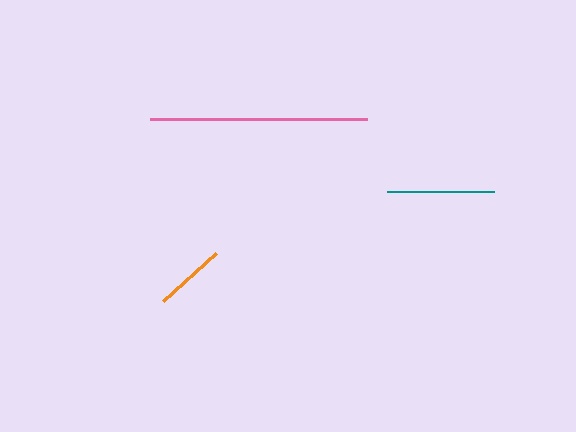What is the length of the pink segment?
The pink segment is approximately 217 pixels long.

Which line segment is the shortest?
The orange line is the shortest at approximately 72 pixels.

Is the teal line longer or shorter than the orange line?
The teal line is longer than the orange line.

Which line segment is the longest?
The pink line is the longest at approximately 217 pixels.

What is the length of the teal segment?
The teal segment is approximately 107 pixels long.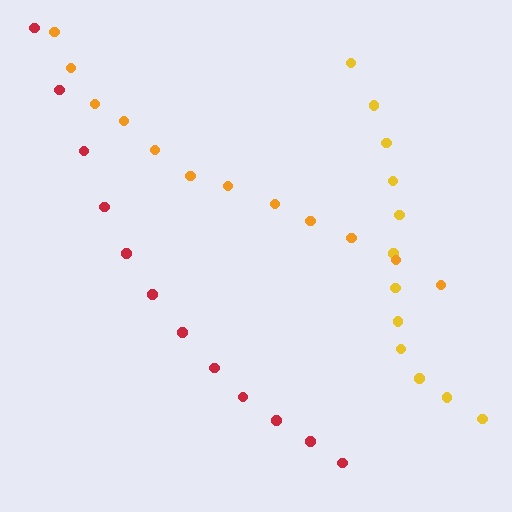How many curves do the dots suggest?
There are 3 distinct paths.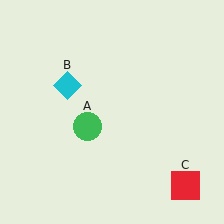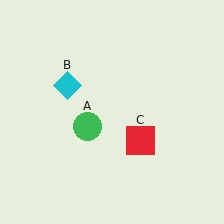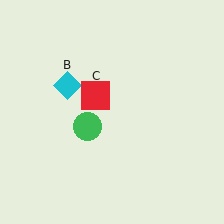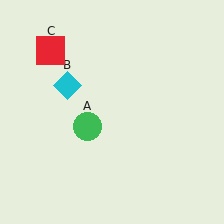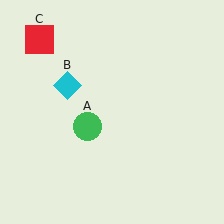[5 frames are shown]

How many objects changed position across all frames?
1 object changed position: red square (object C).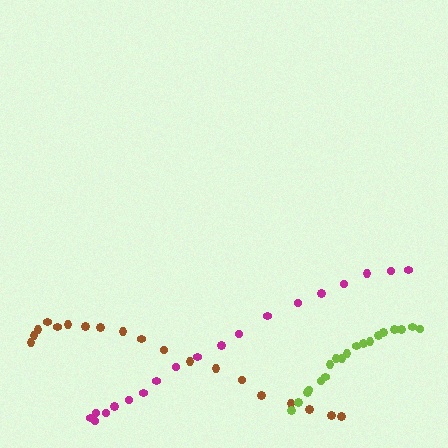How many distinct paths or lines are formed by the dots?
There are 3 distinct paths.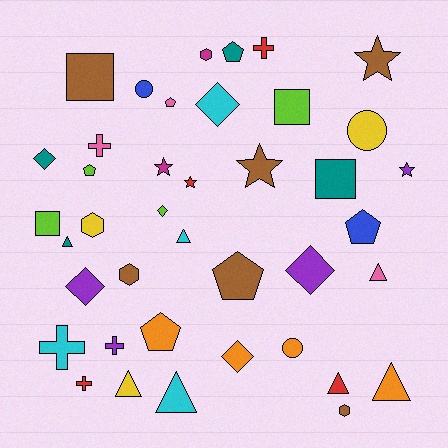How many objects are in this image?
There are 40 objects.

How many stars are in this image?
There are 5 stars.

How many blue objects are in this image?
There are 2 blue objects.